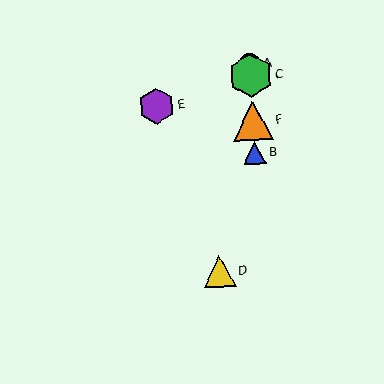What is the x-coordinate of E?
Object E is at x≈156.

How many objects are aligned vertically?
4 objects (A, B, C, F) are aligned vertically.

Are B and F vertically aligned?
Yes, both are at x≈255.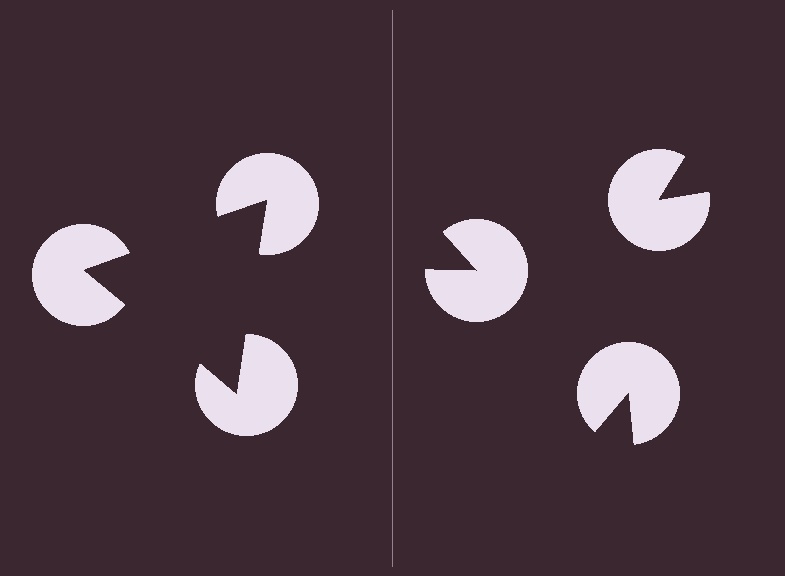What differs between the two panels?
The pac-man discs are positioned identically on both sides; only the wedge orientations differ. On the left they align to a triangle; on the right they are misaligned.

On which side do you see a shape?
An illusory triangle appears on the left side. On the right side the wedge cuts are rotated, so no coherent shape forms.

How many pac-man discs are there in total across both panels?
6 — 3 on each side.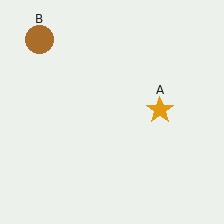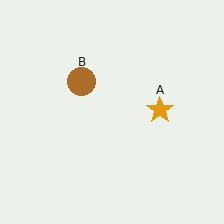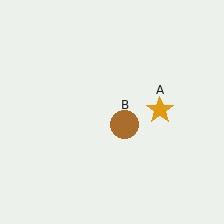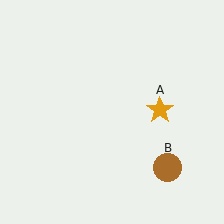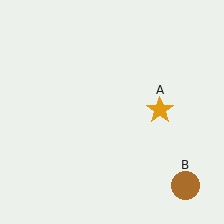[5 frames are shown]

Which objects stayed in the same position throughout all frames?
Orange star (object A) remained stationary.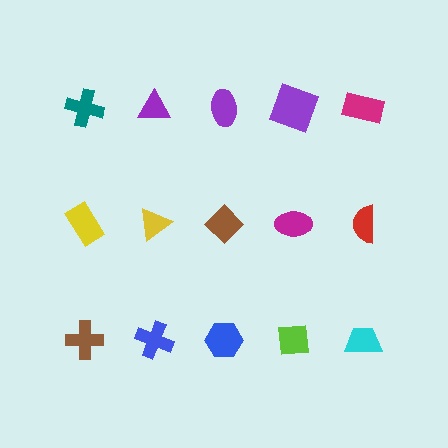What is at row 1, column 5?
A magenta rectangle.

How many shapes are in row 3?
5 shapes.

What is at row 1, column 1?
A teal cross.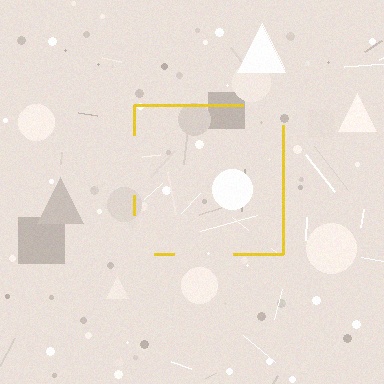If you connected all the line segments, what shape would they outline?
They would outline a square.